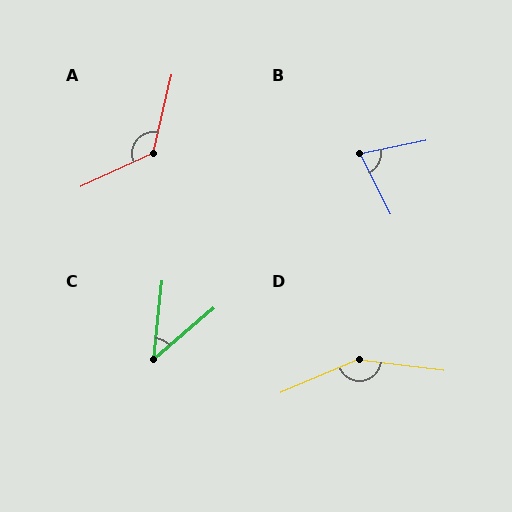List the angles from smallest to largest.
C (44°), B (75°), A (128°), D (150°).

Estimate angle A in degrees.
Approximately 128 degrees.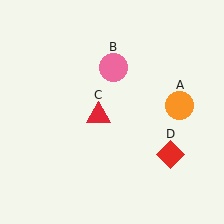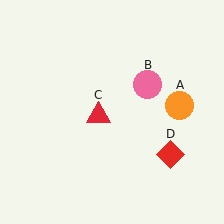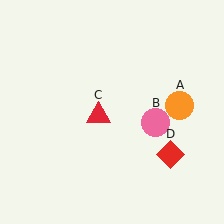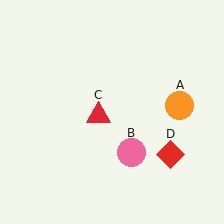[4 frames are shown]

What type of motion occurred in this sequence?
The pink circle (object B) rotated clockwise around the center of the scene.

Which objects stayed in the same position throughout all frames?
Orange circle (object A) and red triangle (object C) and red diamond (object D) remained stationary.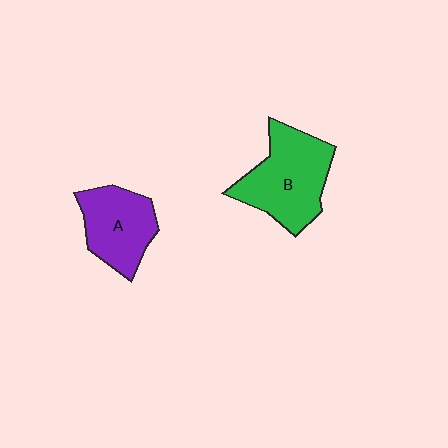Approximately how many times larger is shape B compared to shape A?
Approximately 1.3 times.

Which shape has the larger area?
Shape B (green).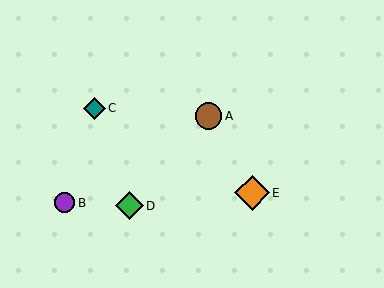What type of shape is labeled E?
Shape E is an orange diamond.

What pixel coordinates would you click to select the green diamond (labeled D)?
Click at (129, 206) to select the green diamond D.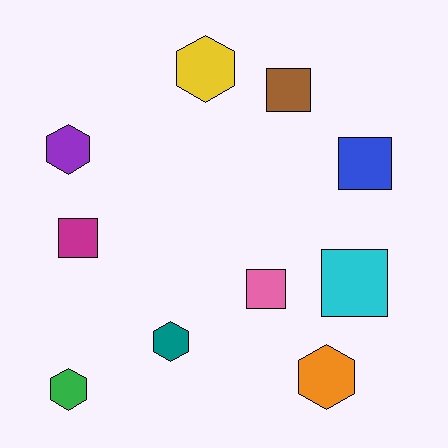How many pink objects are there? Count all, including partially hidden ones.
There is 1 pink object.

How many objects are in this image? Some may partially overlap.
There are 10 objects.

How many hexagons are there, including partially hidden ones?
There are 5 hexagons.